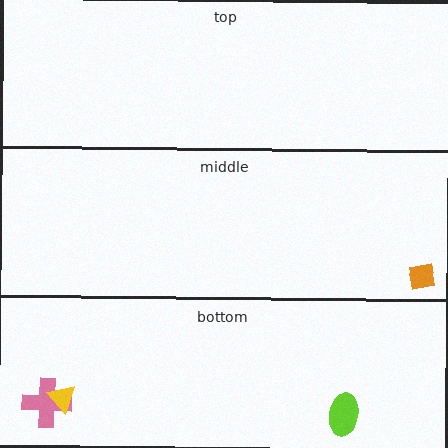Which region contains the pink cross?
The bottom region.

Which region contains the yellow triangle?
The bottom region.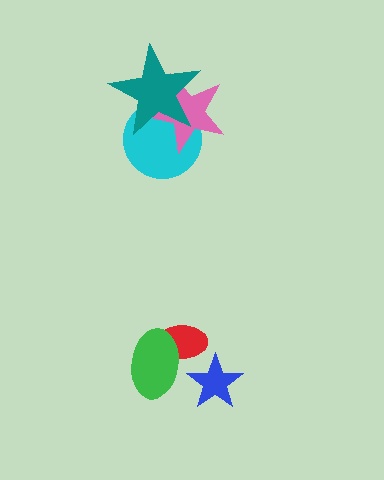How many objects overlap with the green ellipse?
1 object overlaps with the green ellipse.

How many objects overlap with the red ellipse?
1 object overlaps with the red ellipse.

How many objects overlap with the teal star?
2 objects overlap with the teal star.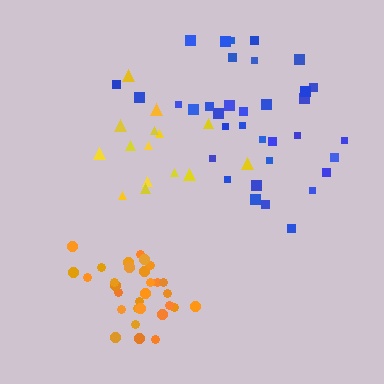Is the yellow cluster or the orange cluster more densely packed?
Orange.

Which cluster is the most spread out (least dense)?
Yellow.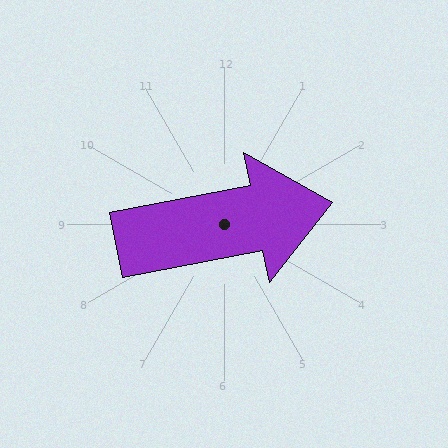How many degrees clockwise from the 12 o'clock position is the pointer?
Approximately 79 degrees.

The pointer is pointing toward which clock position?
Roughly 3 o'clock.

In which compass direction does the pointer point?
East.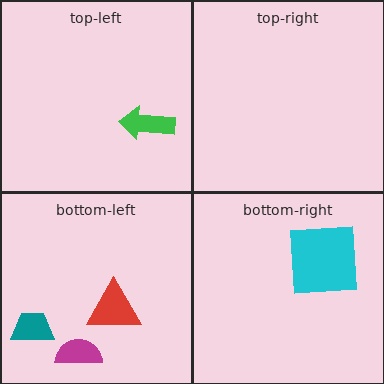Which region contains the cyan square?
The bottom-right region.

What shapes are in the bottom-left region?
The red triangle, the magenta semicircle, the teal trapezoid.